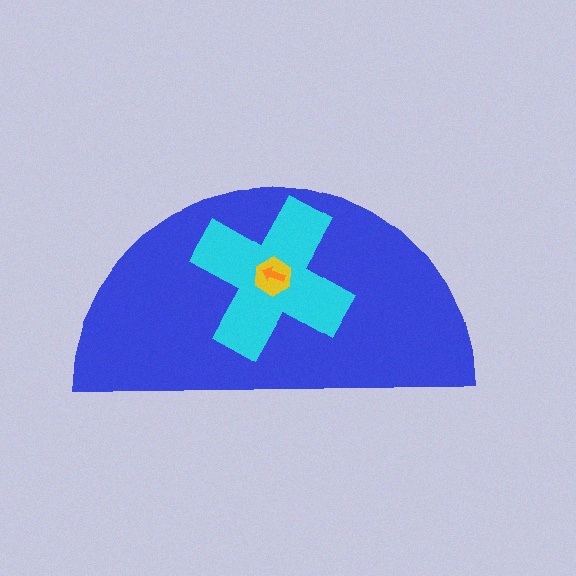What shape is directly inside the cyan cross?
The yellow hexagon.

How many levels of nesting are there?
4.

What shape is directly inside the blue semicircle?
The cyan cross.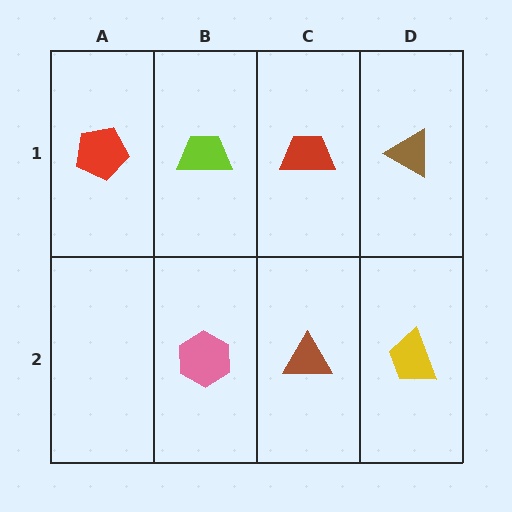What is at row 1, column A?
A red pentagon.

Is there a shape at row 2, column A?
No, that cell is empty.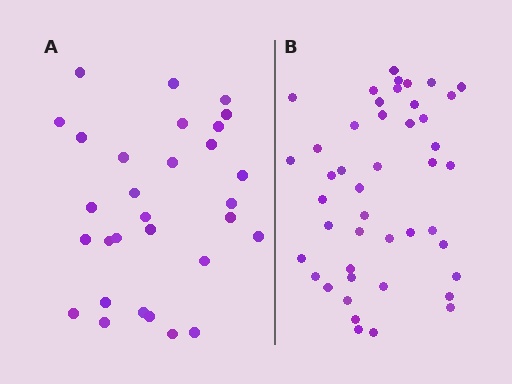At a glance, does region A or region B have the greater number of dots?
Region B (the right region) has more dots.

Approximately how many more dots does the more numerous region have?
Region B has approximately 15 more dots than region A.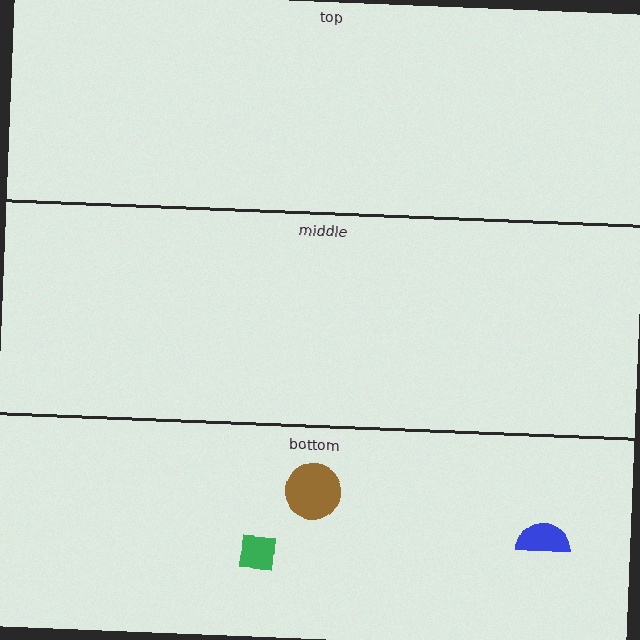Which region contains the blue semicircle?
The bottom region.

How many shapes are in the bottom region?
3.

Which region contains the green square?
The bottom region.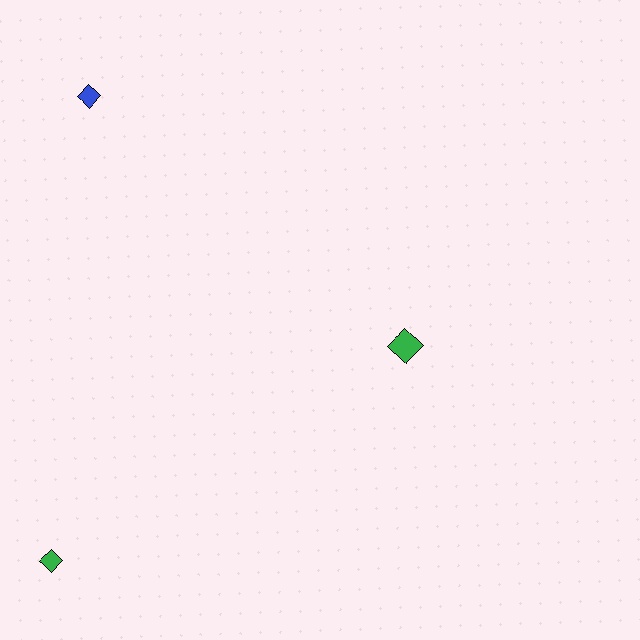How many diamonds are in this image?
There are 3 diamonds.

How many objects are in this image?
There are 3 objects.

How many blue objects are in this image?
There is 1 blue object.